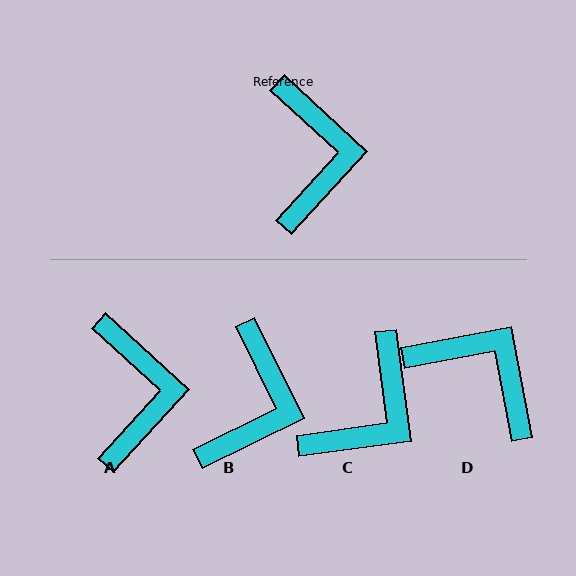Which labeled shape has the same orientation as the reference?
A.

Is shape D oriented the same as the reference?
No, it is off by about 53 degrees.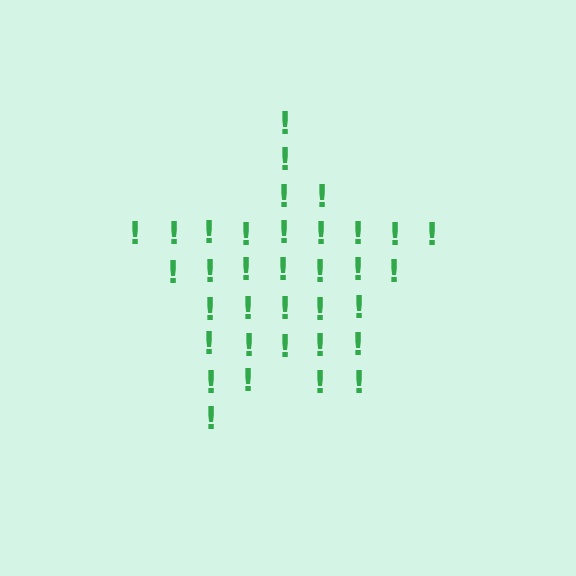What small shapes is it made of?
It is made of small exclamation marks.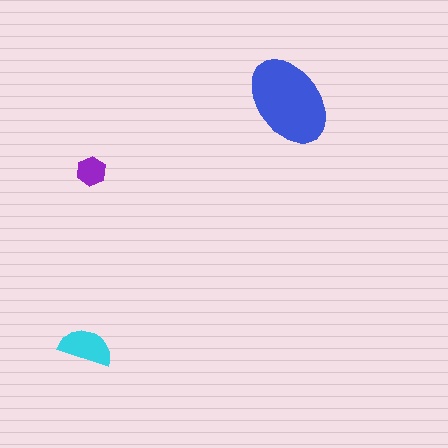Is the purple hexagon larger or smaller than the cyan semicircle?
Smaller.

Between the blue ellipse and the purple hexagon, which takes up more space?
The blue ellipse.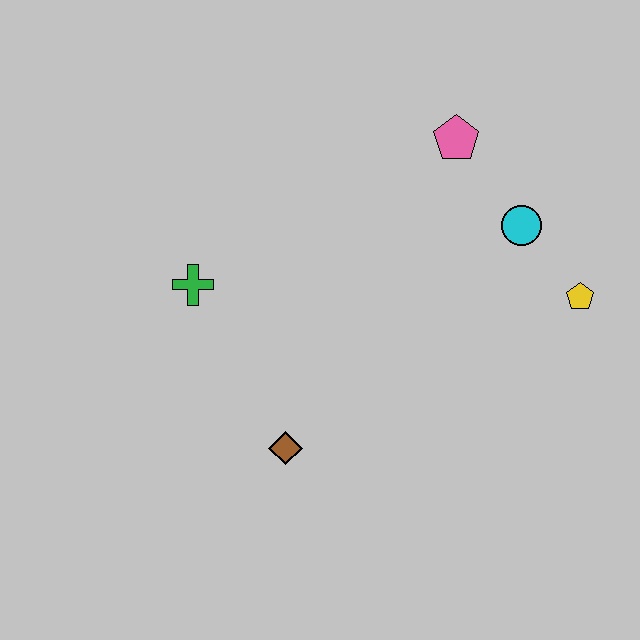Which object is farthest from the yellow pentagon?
The green cross is farthest from the yellow pentagon.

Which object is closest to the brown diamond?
The green cross is closest to the brown diamond.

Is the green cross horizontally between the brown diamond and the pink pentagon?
No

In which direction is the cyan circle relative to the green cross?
The cyan circle is to the right of the green cross.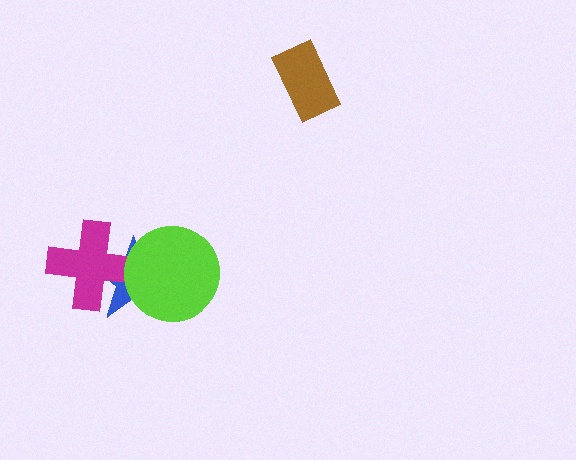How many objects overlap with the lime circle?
2 objects overlap with the lime circle.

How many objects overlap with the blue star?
2 objects overlap with the blue star.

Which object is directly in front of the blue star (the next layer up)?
The magenta cross is directly in front of the blue star.